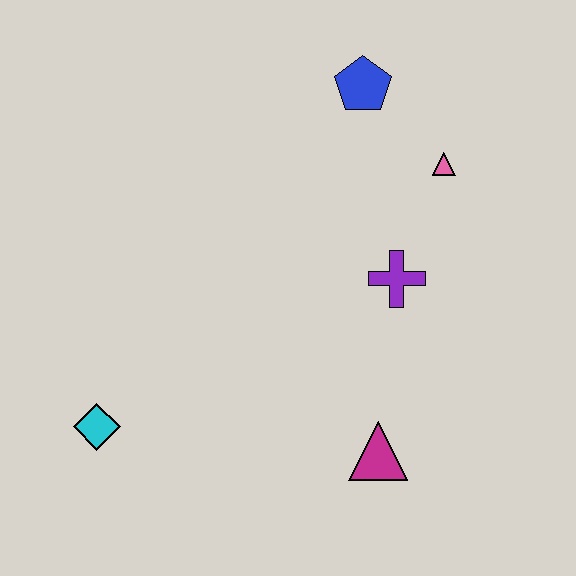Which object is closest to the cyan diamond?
The magenta triangle is closest to the cyan diamond.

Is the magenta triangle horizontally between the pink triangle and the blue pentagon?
Yes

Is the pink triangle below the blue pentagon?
Yes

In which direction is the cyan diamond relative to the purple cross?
The cyan diamond is to the left of the purple cross.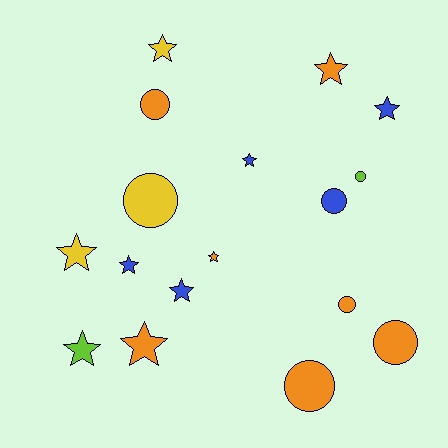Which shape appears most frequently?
Star, with 10 objects.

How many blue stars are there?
There are 4 blue stars.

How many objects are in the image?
There are 17 objects.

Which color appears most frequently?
Orange, with 7 objects.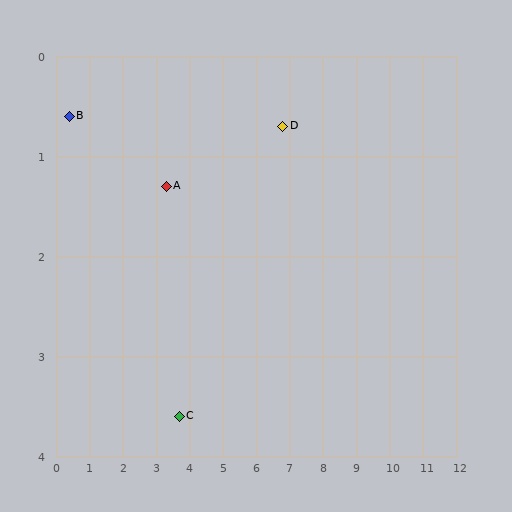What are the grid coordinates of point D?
Point D is at approximately (6.8, 0.7).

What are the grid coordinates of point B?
Point B is at approximately (0.4, 0.6).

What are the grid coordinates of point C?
Point C is at approximately (3.7, 3.6).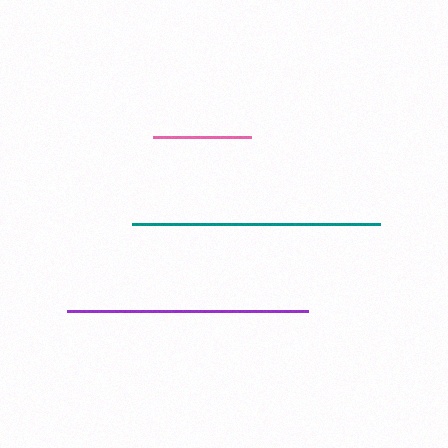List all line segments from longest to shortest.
From longest to shortest: teal, purple, pink.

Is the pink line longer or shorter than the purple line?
The purple line is longer than the pink line.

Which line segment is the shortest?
The pink line is the shortest at approximately 98 pixels.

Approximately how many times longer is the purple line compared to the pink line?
The purple line is approximately 2.5 times the length of the pink line.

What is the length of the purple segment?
The purple segment is approximately 242 pixels long.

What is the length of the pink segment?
The pink segment is approximately 98 pixels long.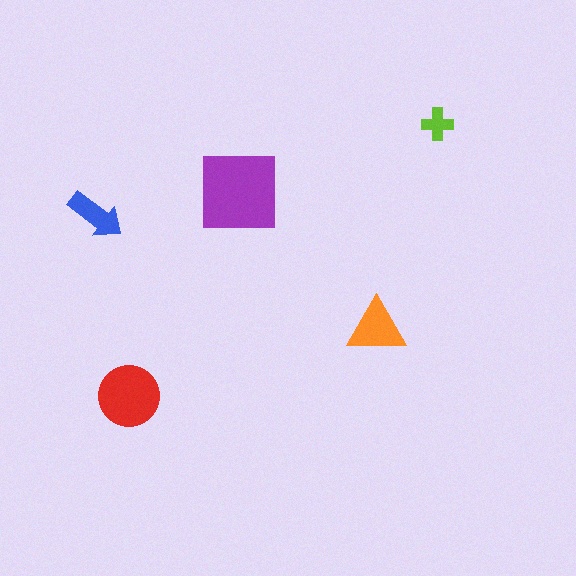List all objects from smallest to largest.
The lime cross, the blue arrow, the orange triangle, the red circle, the purple square.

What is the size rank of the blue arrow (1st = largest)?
4th.